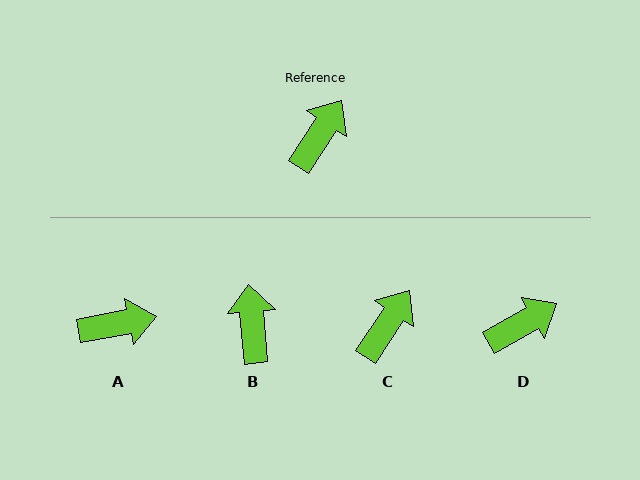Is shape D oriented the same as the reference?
No, it is off by about 27 degrees.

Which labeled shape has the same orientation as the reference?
C.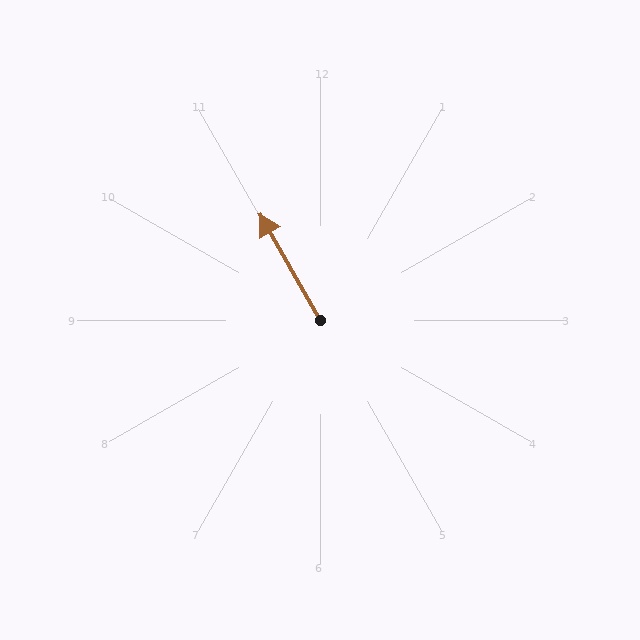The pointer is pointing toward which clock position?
Roughly 11 o'clock.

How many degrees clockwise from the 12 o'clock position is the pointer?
Approximately 330 degrees.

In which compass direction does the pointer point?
Northwest.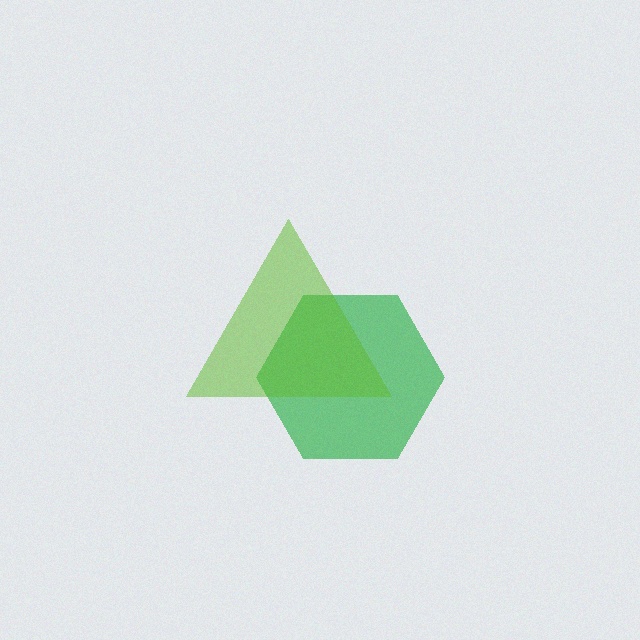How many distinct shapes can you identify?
There are 2 distinct shapes: a green hexagon, a lime triangle.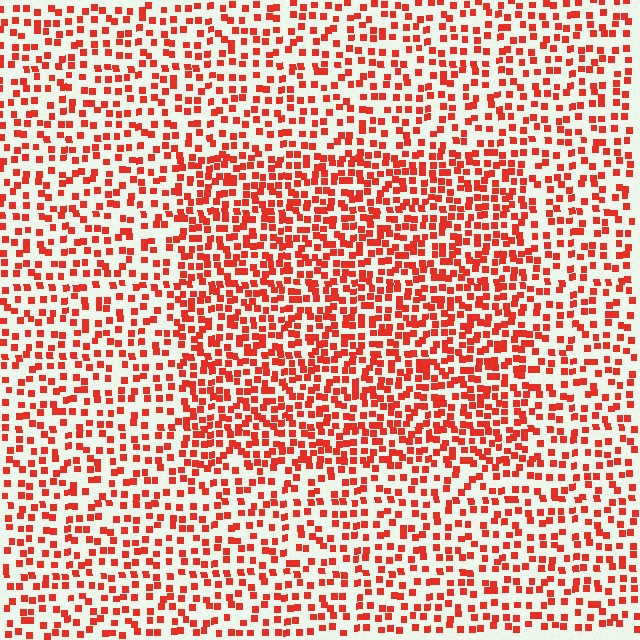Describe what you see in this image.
The image contains small red elements arranged at two different densities. A rectangle-shaped region is visible where the elements are more densely packed than the surrounding area.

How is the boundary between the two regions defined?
The boundary is defined by a change in element density (approximately 1.7x ratio). All elements are the same color, size, and shape.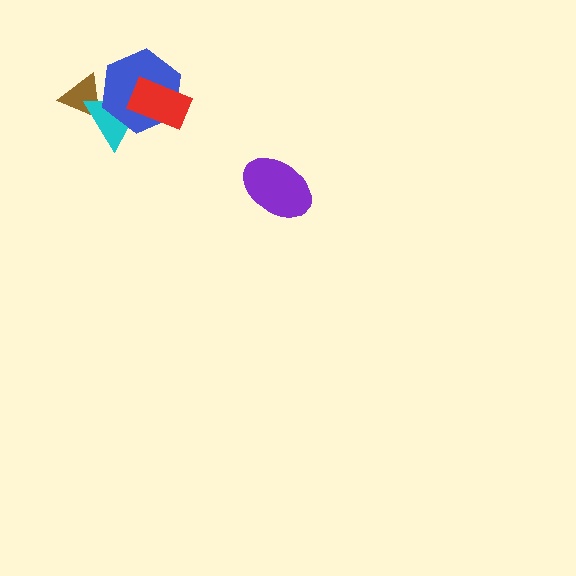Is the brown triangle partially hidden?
Yes, it is partially covered by another shape.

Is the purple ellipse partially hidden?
No, no other shape covers it.